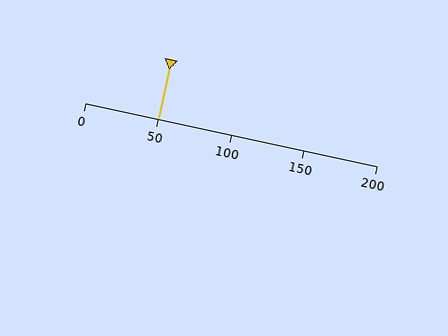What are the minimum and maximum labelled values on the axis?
The axis runs from 0 to 200.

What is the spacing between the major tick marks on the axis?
The major ticks are spaced 50 apart.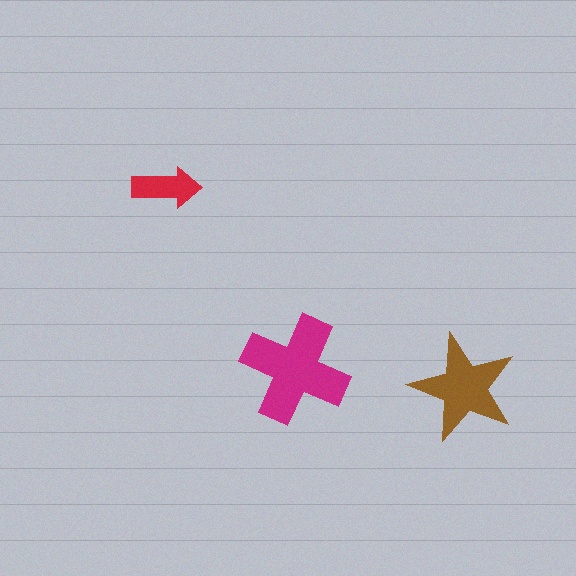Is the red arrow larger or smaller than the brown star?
Smaller.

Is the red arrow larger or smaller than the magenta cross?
Smaller.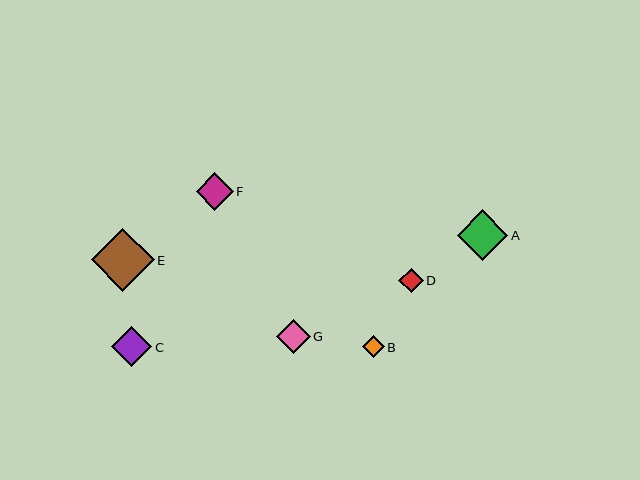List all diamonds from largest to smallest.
From largest to smallest: E, A, C, F, G, D, B.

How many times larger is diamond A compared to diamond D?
Diamond A is approximately 2.0 times the size of diamond D.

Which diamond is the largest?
Diamond E is the largest with a size of approximately 63 pixels.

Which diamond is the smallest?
Diamond B is the smallest with a size of approximately 21 pixels.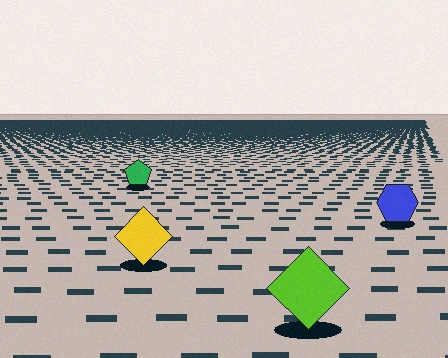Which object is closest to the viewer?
The lime diamond is closest. The texture marks near it are larger and more spread out.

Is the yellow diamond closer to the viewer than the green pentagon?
Yes. The yellow diamond is closer — you can tell from the texture gradient: the ground texture is coarser near it.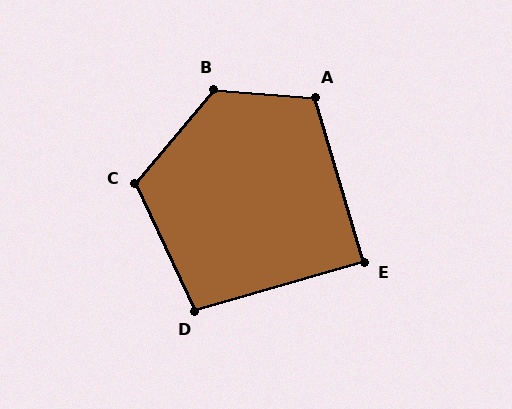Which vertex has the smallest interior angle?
E, at approximately 90 degrees.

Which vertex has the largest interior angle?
B, at approximately 125 degrees.